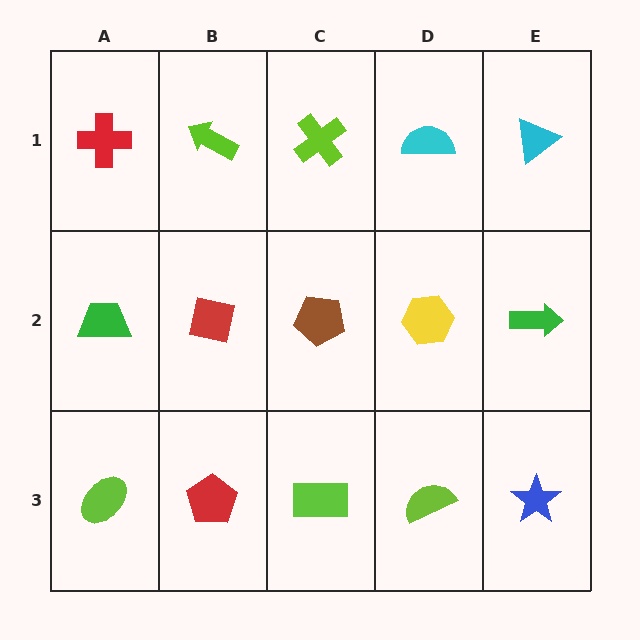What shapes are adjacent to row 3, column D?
A yellow hexagon (row 2, column D), a lime rectangle (row 3, column C), a blue star (row 3, column E).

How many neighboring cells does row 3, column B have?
3.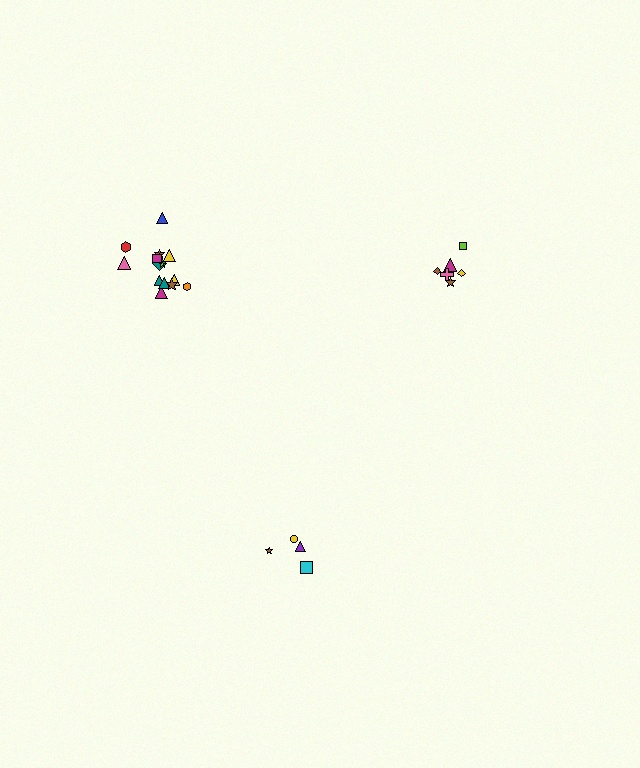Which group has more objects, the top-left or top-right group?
The top-left group.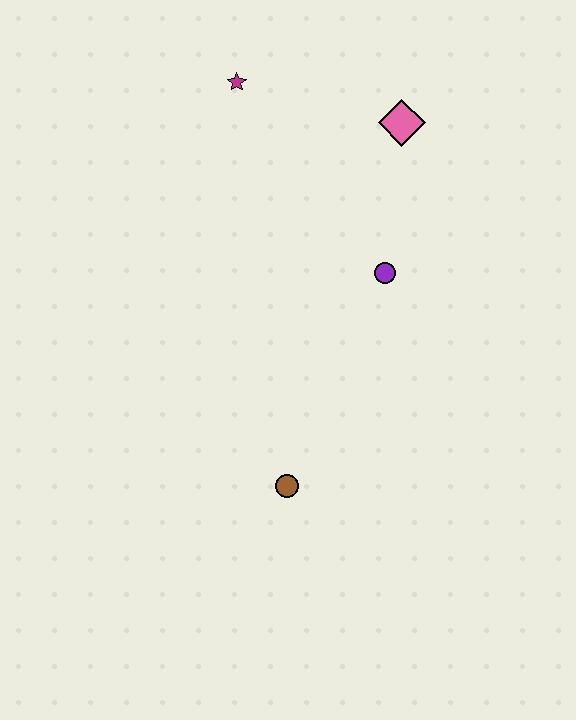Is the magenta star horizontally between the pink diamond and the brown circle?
No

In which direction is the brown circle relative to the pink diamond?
The brown circle is below the pink diamond.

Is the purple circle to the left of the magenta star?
No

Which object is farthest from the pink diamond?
The brown circle is farthest from the pink diamond.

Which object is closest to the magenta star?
The pink diamond is closest to the magenta star.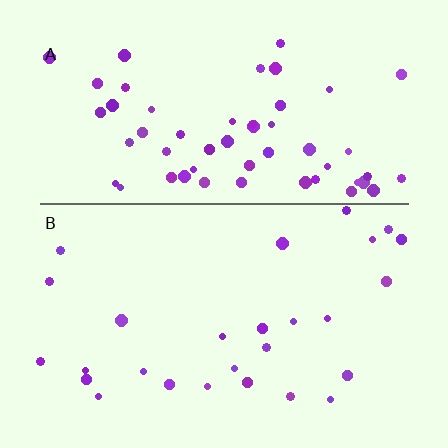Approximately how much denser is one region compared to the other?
Approximately 2.1× — region A over region B.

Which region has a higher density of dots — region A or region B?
A (the top).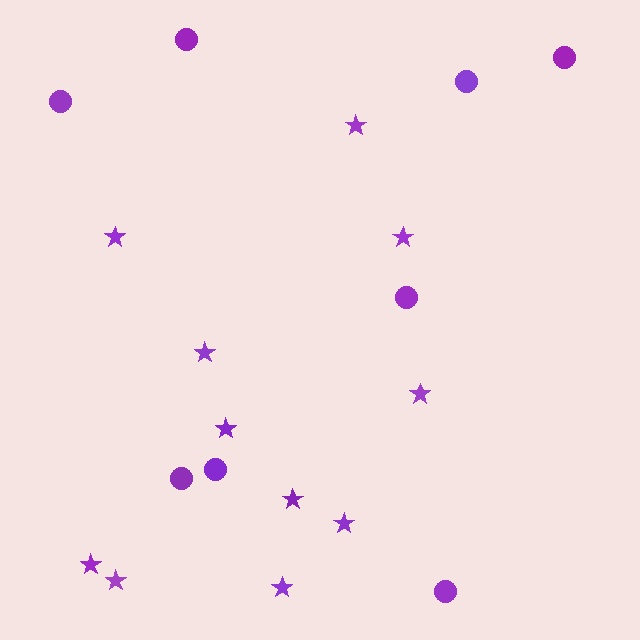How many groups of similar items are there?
There are 2 groups: one group of circles (8) and one group of stars (11).